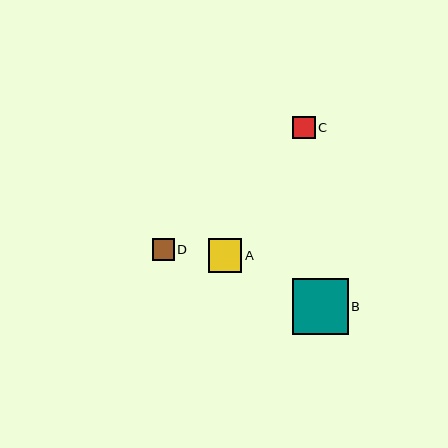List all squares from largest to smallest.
From largest to smallest: B, A, C, D.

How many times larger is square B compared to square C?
Square B is approximately 2.5 times the size of square C.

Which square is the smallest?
Square D is the smallest with a size of approximately 21 pixels.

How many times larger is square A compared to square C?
Square A is approximately 1.5 times the size of square C.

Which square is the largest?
Square B is the largest with a size of approximately 55 pixels.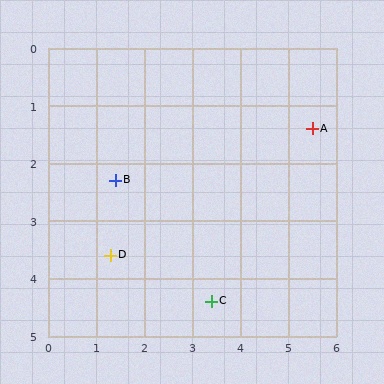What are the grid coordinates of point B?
Point B is at approximately (1.4, 2.3).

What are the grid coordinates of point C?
Point C is at approximately (3.4, 4.4).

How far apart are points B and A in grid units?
Points B and A are about 4.2 grid units apart.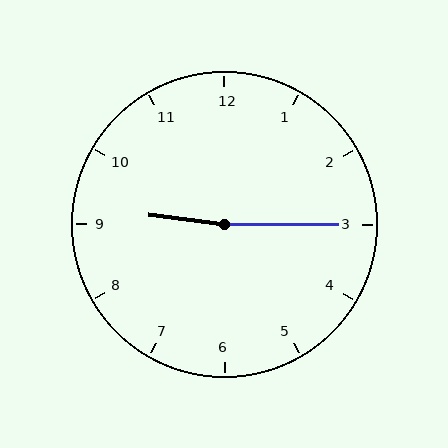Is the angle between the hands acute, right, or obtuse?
It is obtuse.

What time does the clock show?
9:15.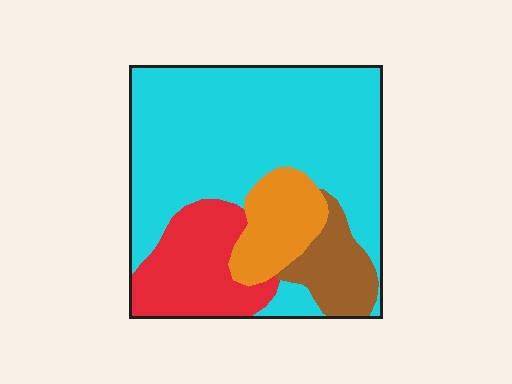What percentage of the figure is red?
Red takes up about one sixth (1/6) of the figure.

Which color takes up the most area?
Cyan, at roughly 60%.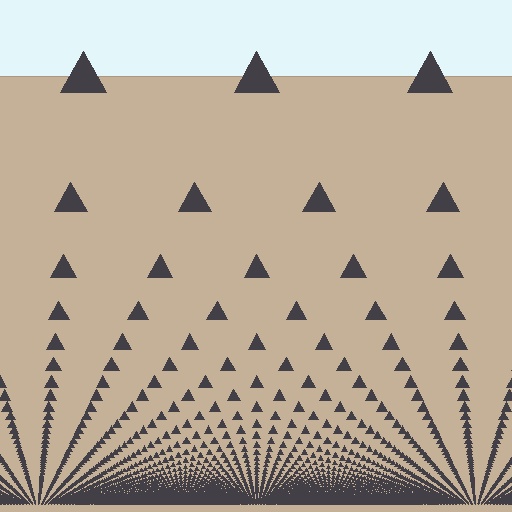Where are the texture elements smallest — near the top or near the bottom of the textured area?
Near the bottom.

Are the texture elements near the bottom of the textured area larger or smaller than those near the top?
Smaller. The gradient is inverted — elements near the bottom are smaller and denser.